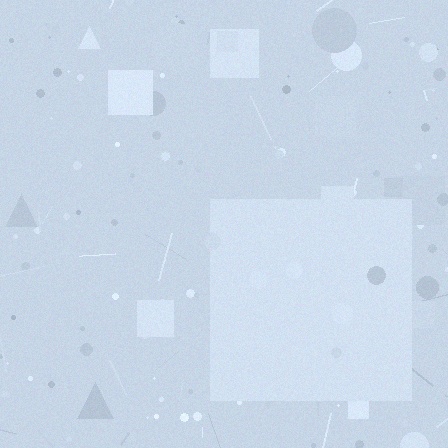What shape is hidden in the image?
A square is hidden in the image.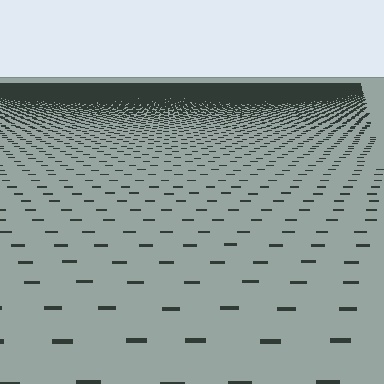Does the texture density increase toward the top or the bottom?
Density increases toward the top.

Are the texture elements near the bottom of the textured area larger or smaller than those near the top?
Larger. Near the bottom, elements are closer to the viewer and appear at a bigger on-screen size.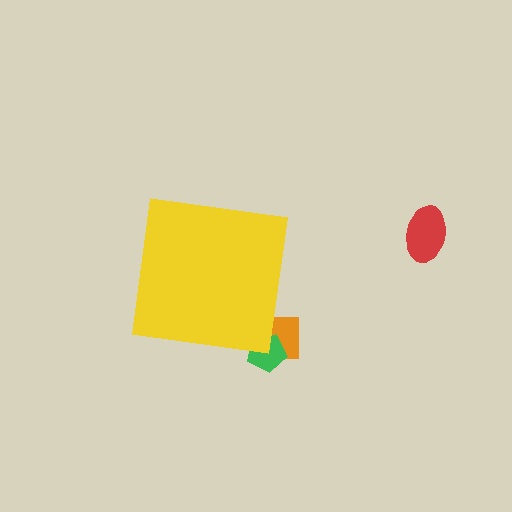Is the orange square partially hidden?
Yes, the orange square is partially hidden behind the yellow square.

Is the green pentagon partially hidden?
Yes, the green pentagon is partially hidden behind the yellow square.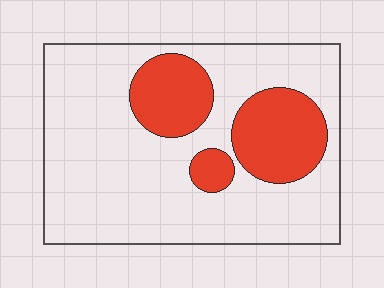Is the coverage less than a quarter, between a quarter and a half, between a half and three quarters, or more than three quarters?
Less than a quarter.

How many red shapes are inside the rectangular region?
3.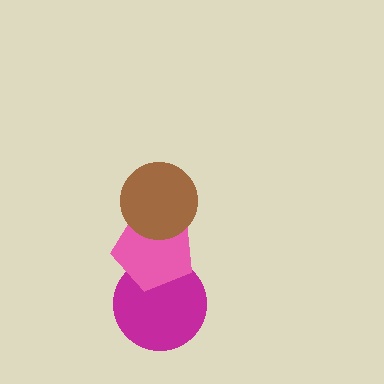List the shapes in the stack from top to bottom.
From top to bottom: the brown circle, the pink pentagon, the magenta circle.